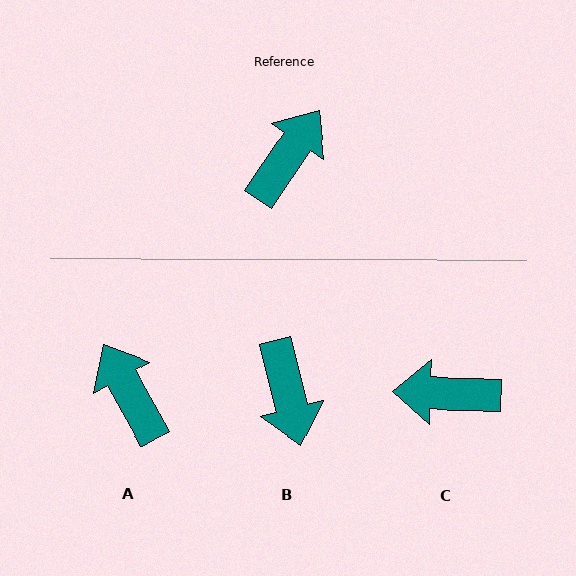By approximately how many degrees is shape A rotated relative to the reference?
Approximately 63 degrees counter-clockwise.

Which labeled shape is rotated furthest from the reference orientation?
B, about 132 degrees away.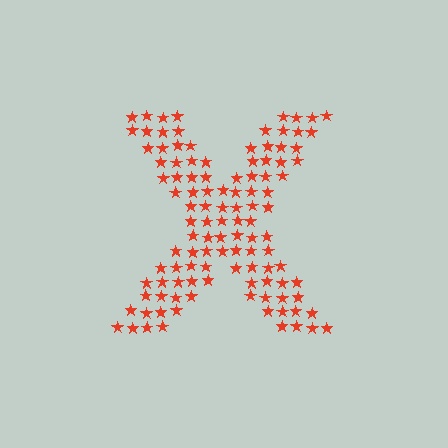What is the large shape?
The large shape is the letter X.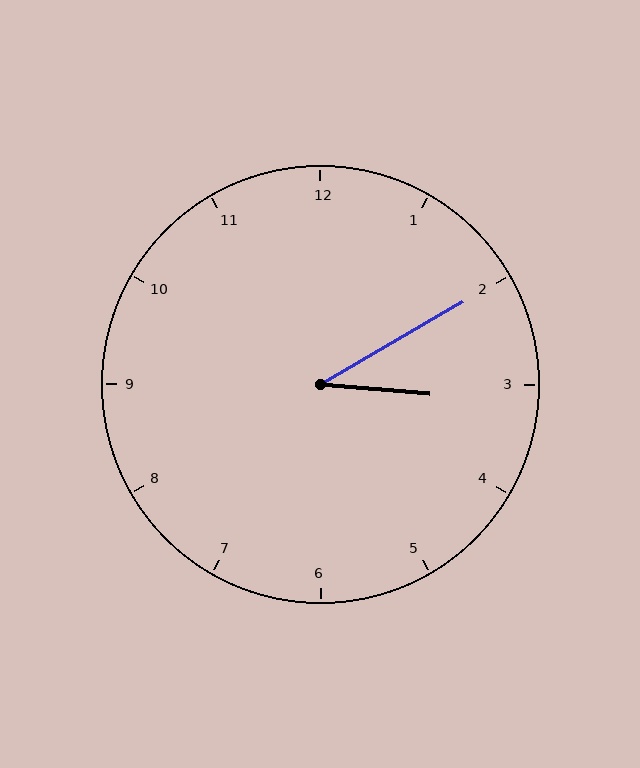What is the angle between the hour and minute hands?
Approximately 35 degrees.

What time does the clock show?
3:10.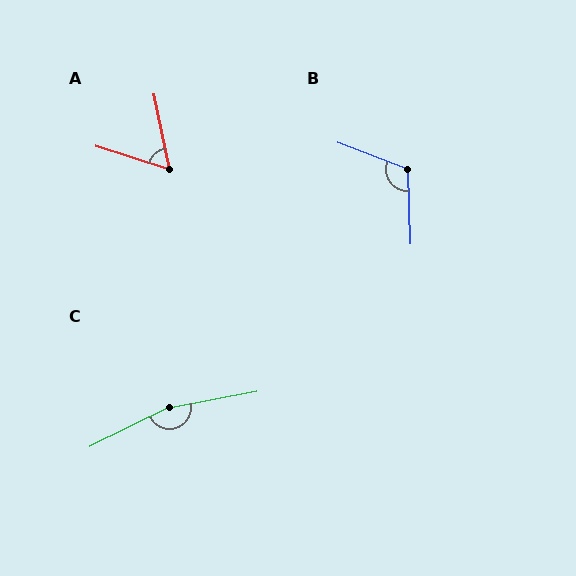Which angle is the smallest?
A, at approximately 61 degrees.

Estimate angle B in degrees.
Approximately 113 degrees.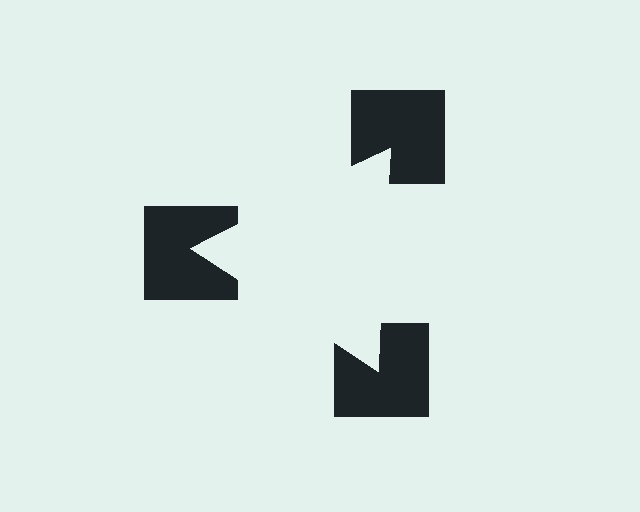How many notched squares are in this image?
There are 3 — one at each vertex of the illusory triangle.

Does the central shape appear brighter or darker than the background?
It typically appears slightly brighter than the background, even though no actual brightness change is drawn.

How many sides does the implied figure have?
3 sides.